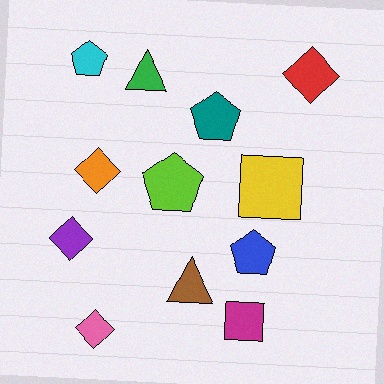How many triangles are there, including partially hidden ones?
There are 2 triangles.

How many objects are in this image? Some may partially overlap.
There are 12 objects.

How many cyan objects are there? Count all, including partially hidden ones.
There is 1 cyan object.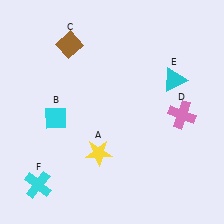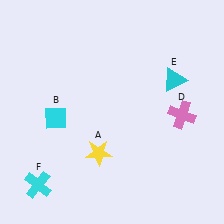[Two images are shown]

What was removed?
The brown diamond (C) was removed in Image 2.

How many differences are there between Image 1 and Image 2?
There is 1 difference between the two images.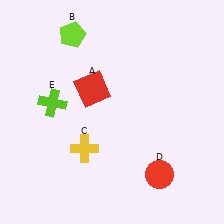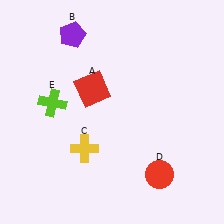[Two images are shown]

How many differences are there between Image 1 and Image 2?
There is 1 difference between the two images.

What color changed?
The pentagon (B) changed from lime in Image 1 to purple in Image 2.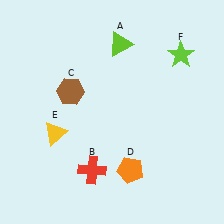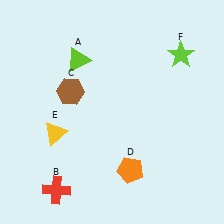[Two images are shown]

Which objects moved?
The objects that moved are: the lime triangle (A), the red cross (B).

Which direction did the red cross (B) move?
The red cross (B) moved left.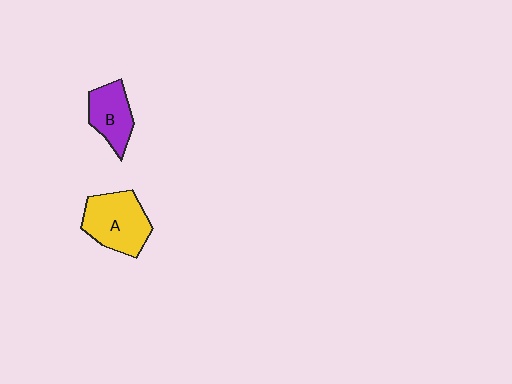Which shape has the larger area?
Shape A (yellow).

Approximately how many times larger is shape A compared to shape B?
Approximately 1.4 times.